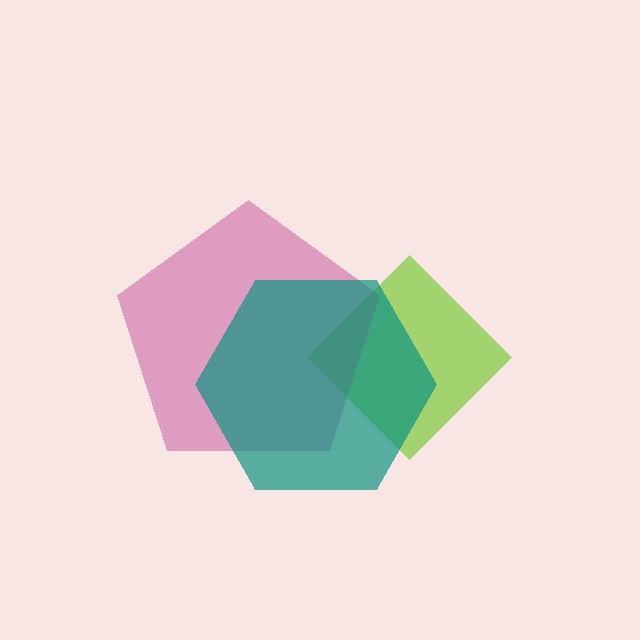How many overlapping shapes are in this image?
There are 3 overlapping shapes in the image.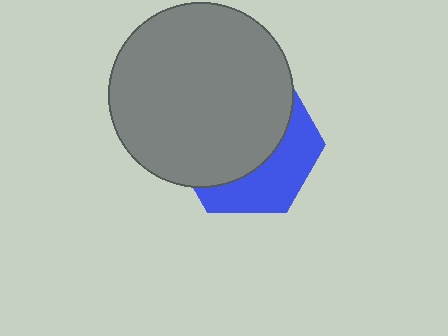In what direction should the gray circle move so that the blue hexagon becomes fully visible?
The gray circle should move toward the upper-left. That is the shortest direction to clear the overlap and leave the blue hexagon fully visible.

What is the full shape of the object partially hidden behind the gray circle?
The partially hidden object is a blue hexagon.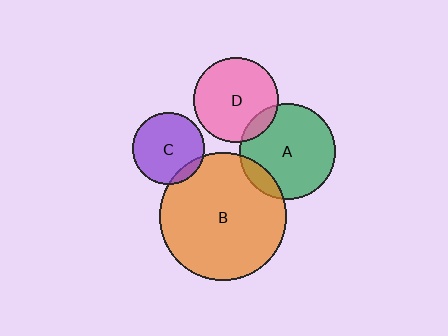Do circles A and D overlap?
Yes.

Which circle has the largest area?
Circle B (orange).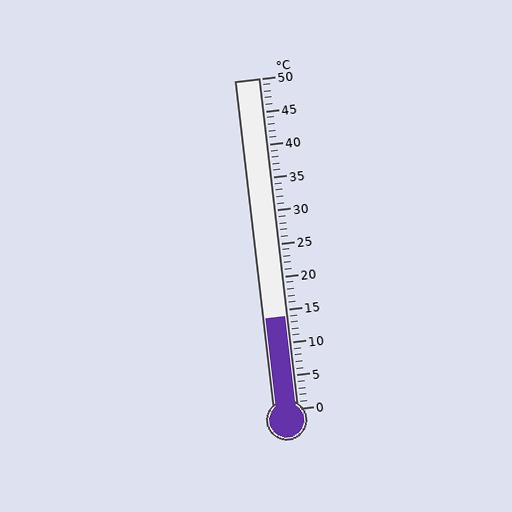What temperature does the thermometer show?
The thermometer shows approximately 14°C.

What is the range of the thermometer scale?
The thermometer scale ranges from 0°C to 50°C.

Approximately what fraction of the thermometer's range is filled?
The thermometer is filled to approximately 30% of its range.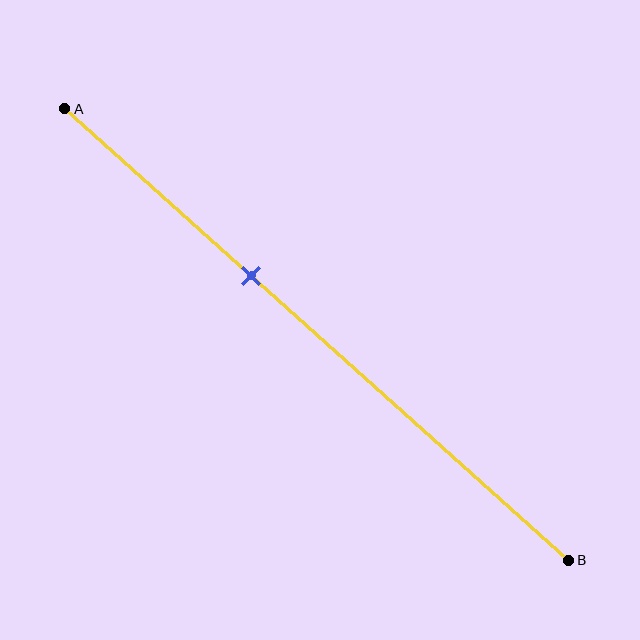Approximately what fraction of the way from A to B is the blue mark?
The blue mark is approximately 35% of the way from A to B.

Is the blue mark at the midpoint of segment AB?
No, the mark is at about 35% from A, not at the 50% midpoint.